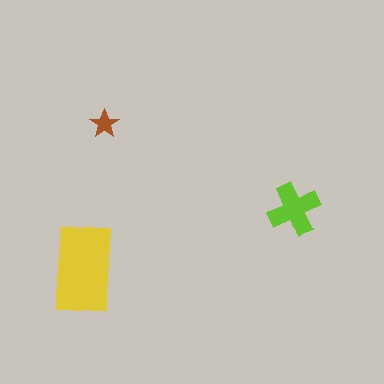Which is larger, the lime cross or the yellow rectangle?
The yellow rectangle.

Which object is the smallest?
The brown star.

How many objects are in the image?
There are 3 objects in the image.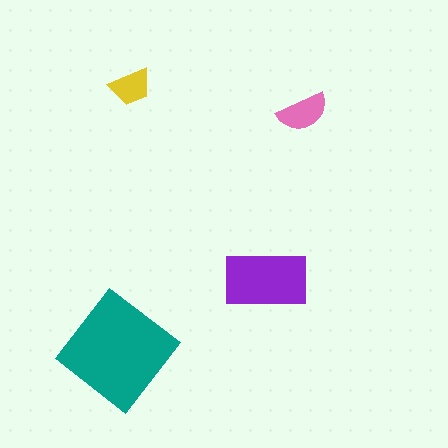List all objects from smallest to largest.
The yellow trapezoid, the pink semicircle, the purple rectangle, the teal diamond.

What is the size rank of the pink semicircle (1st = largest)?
3rd.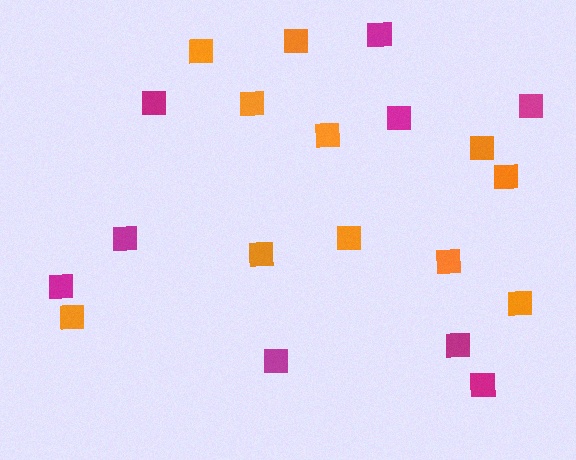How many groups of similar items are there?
There are 2 groups: one group of orange squares (11) and one group of magenta squares (9).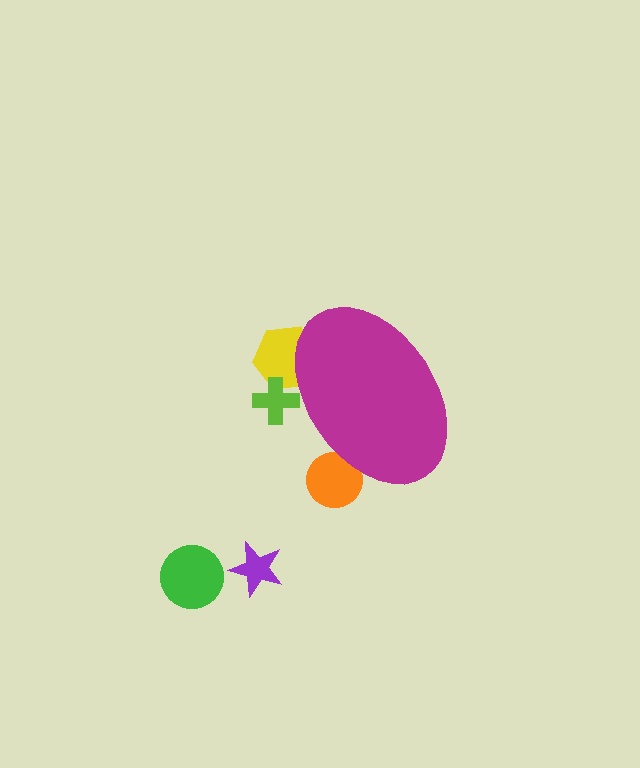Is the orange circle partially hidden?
Yes, the orange circle is partially hidden behind the magenta ellipse.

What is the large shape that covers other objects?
A magenta ellipse.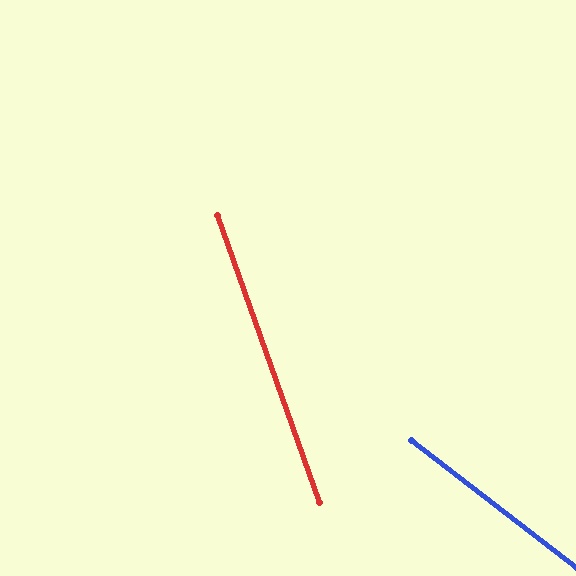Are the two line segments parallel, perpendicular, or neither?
Neither parallel nor perpendicular — they differ by about 33°.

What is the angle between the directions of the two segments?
Approximately 33 degrees.